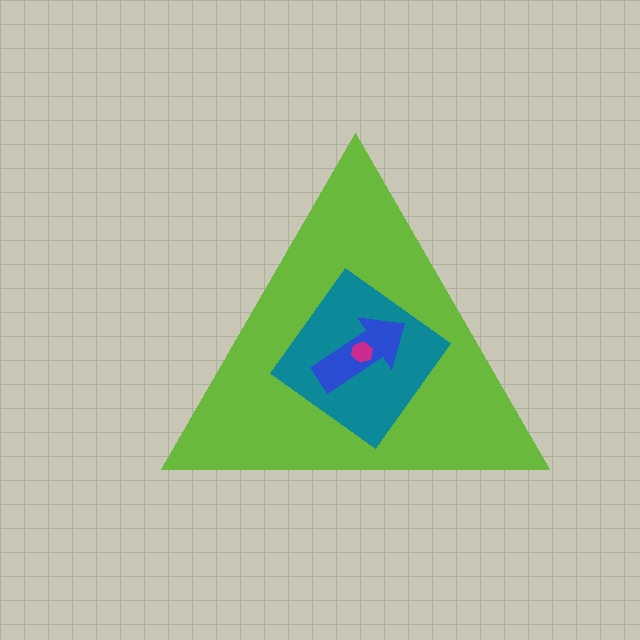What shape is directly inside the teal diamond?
The blue arrow.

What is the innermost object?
The magenta hexagon.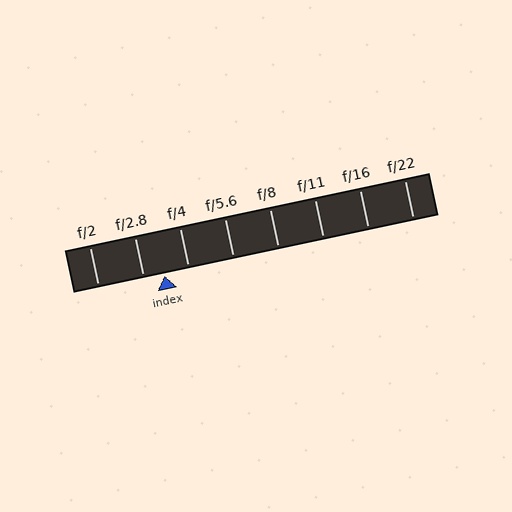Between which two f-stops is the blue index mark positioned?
The index mark is between f/2.8 and f/4.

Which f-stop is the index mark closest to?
The index mark is closest to f/2.8.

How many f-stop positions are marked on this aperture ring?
There are 8 f-stop positions marked.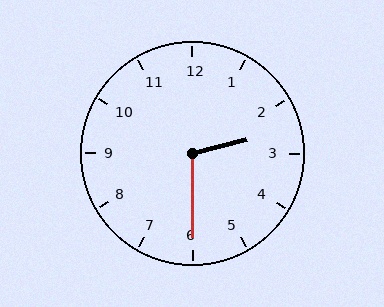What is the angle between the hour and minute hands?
Approximately 105 degrees.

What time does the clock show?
2:30.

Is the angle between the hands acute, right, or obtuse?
It is obtuse.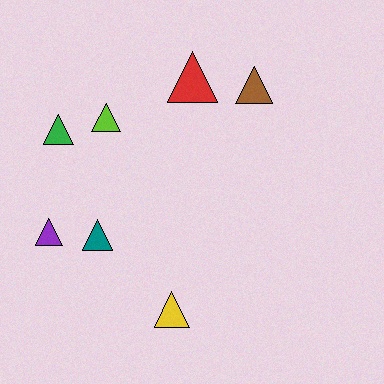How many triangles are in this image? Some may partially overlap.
There are 7 triangles.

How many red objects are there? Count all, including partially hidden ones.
There is 1 red object.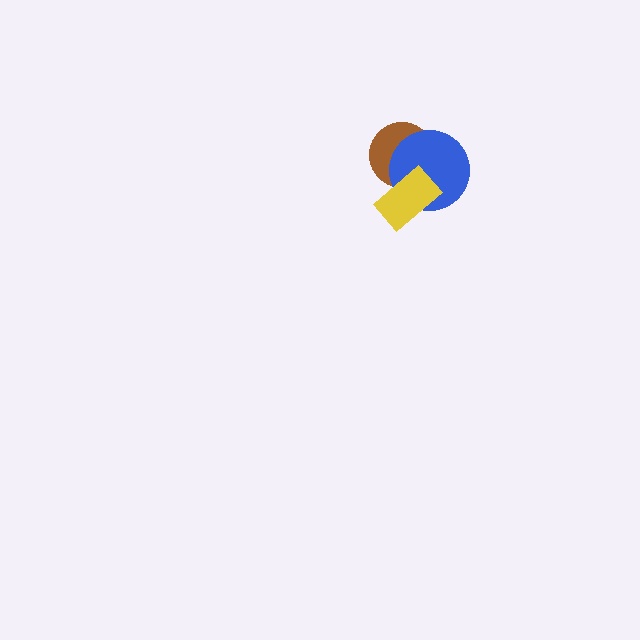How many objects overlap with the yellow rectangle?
2 objects overlap with the yellow rectangle.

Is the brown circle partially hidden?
Yes, it is partially covered by another shape.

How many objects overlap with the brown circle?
2 objects overlap with the brown circle.